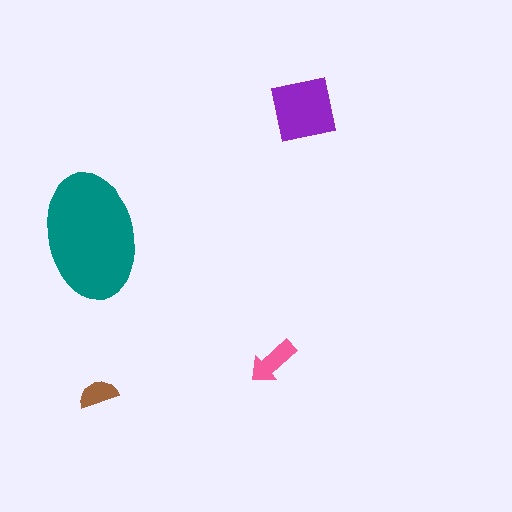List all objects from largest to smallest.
The teal ellipse, the purple square, the pink arrow, the brown semicircle.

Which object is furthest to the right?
The purple square is rightmost.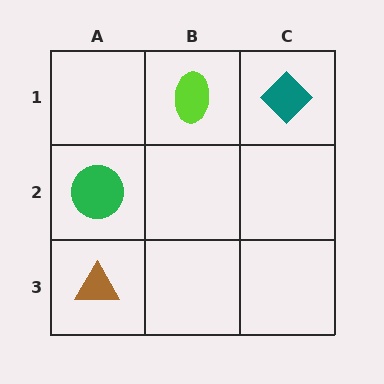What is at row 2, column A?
A green circle.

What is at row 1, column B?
A lime ellipse.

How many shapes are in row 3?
1 shape.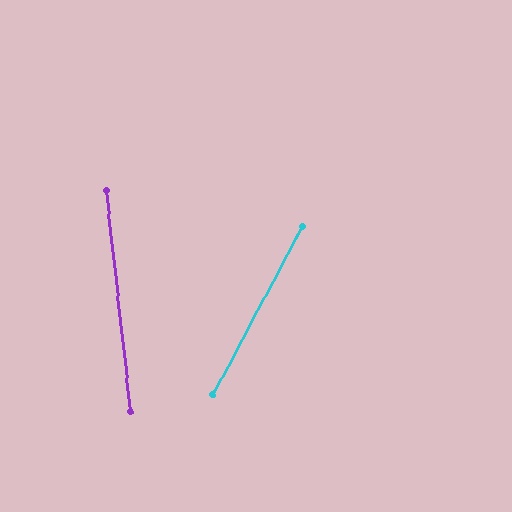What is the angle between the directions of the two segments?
Approximately 34 degrees.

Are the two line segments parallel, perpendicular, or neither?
Neither parallel nor perpendicular — they differ by about 34°.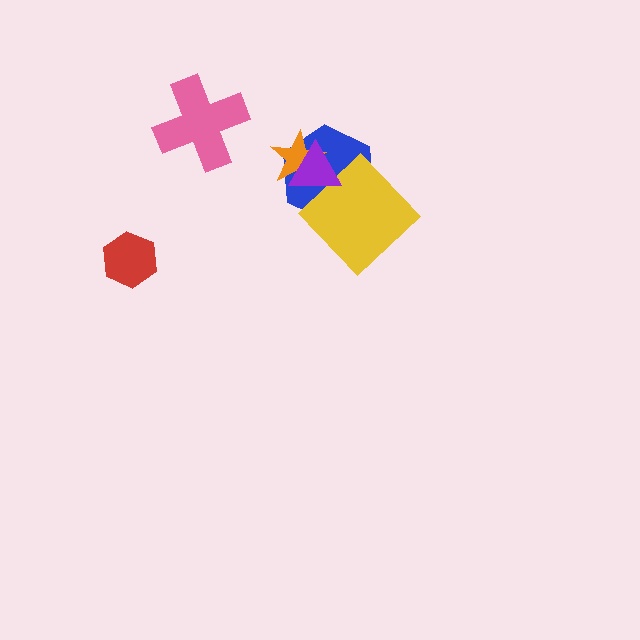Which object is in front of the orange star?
The purple triangle is in front of the orange star.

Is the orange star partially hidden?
Yes, it is partially covered by another shape.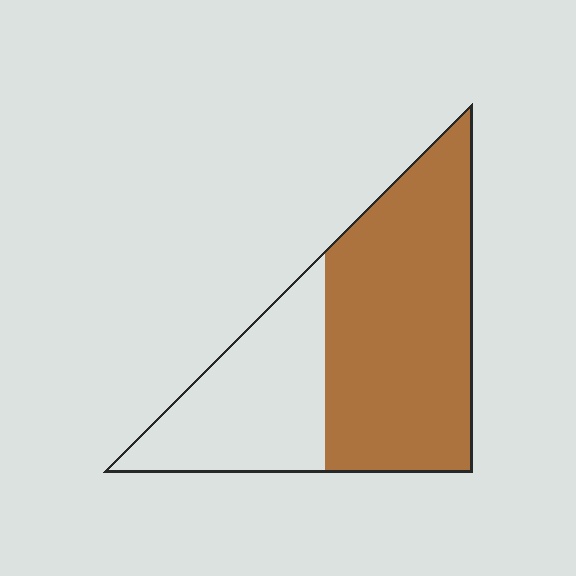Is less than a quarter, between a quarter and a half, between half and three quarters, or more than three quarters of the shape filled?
Between half and three quarters.